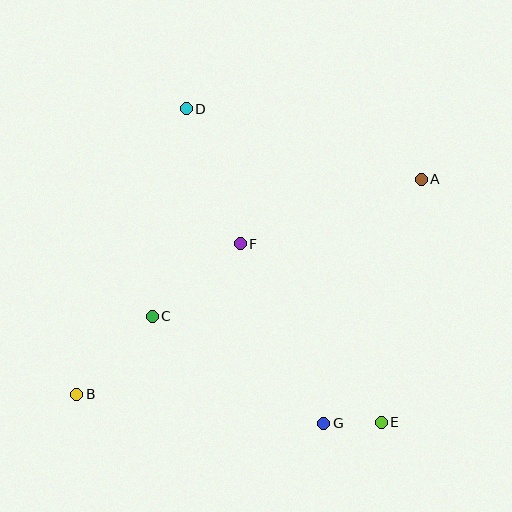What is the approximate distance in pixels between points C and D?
The distance between C and D is approximately 210 pixels.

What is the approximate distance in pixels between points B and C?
The distance between B and C is approximately 109 pixels.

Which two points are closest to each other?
Points E and G are closest to each other.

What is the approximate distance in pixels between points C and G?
The distance between C and G is approximately 202 pixels.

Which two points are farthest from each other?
Points A and B are farthest from each other.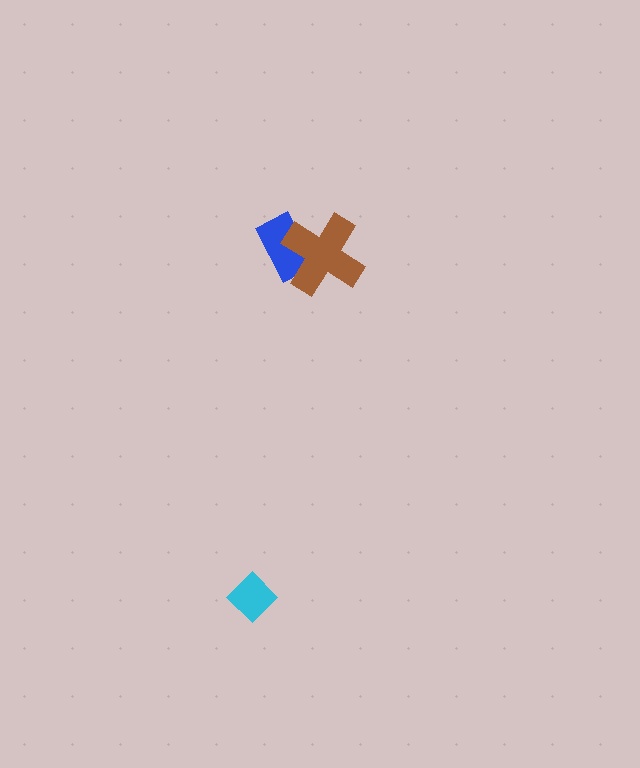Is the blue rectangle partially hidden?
Yes, it is partially covered by another shape.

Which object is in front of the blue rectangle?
The brown cross is in front of the blue rectangle.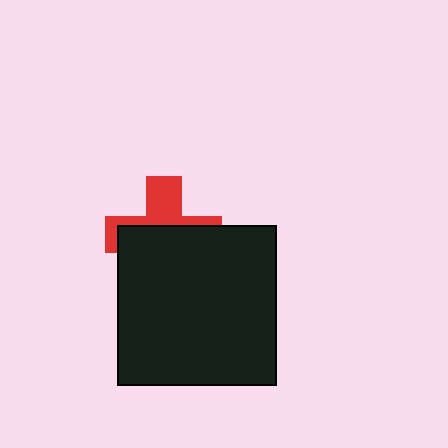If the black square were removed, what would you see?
You would see the complete red cross.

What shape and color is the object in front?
The object in front is a black square.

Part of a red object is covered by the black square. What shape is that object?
It is a cross.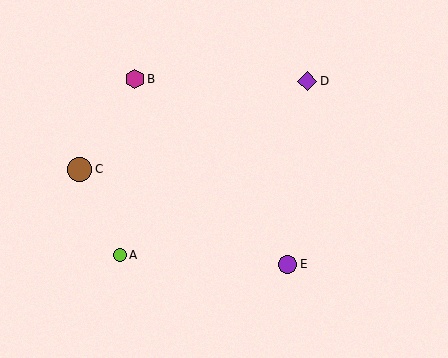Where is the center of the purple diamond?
The center of the purple diamond is at (307, 81).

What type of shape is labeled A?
Shape A is a lime circle.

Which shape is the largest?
The brown circle (labeled C) is the largest.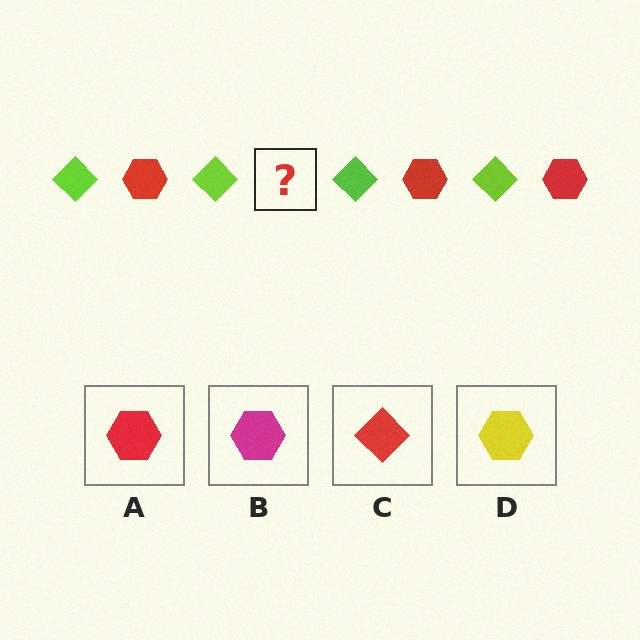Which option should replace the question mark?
Option A.